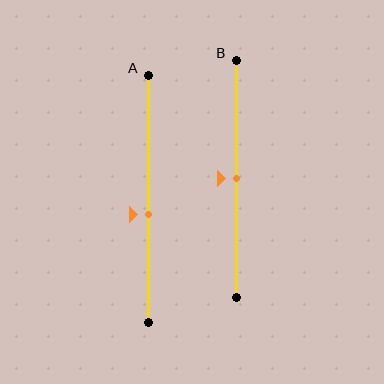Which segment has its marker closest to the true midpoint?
Segment B has its marker closest to the true midpoint.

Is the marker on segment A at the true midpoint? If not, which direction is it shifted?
No, the marker on segment A is shifted downward by about 7% of the segment length.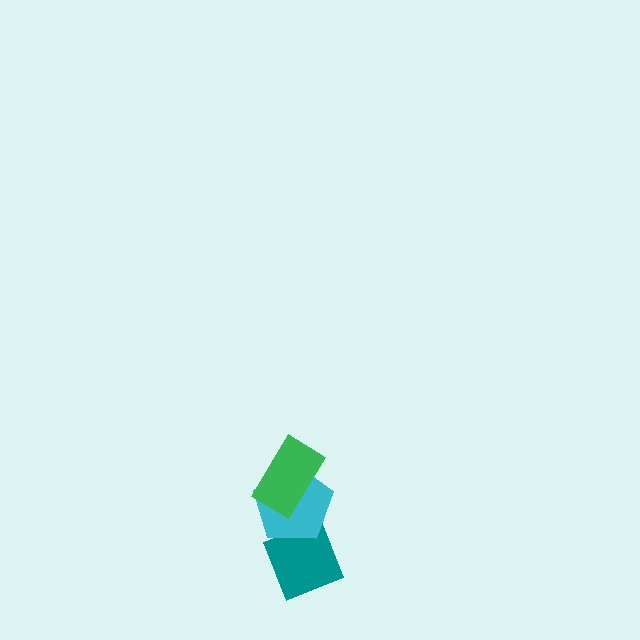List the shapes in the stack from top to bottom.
From top to bottom: the green rectangle, the cyan pentagon, the teal diamond.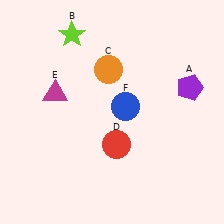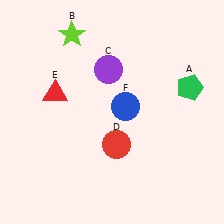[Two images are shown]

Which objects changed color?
A changed from purple to green. C changed from orange to purple. E changed from magenta to red.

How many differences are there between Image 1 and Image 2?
There are 3 differences between the two images.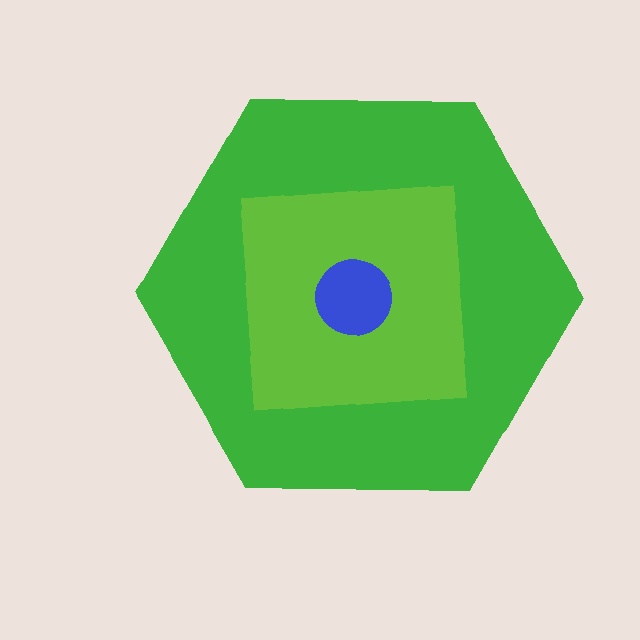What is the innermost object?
The blue circle.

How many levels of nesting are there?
3.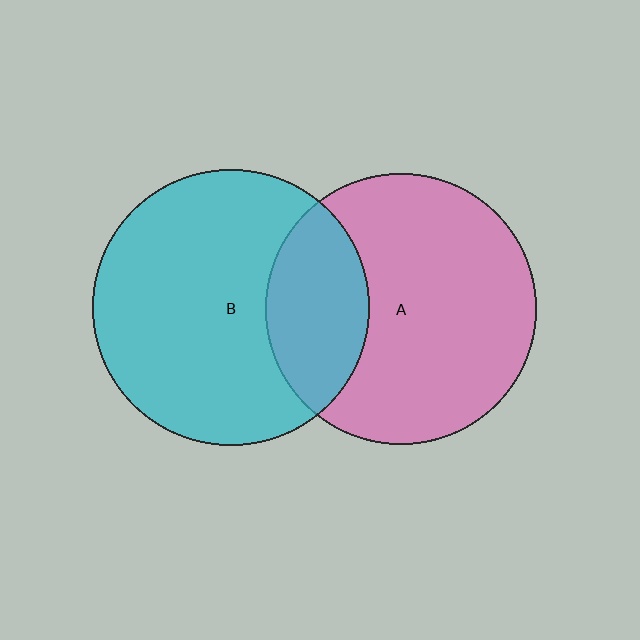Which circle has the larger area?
Circle B (cyan).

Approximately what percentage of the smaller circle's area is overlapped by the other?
Approximately 25%.